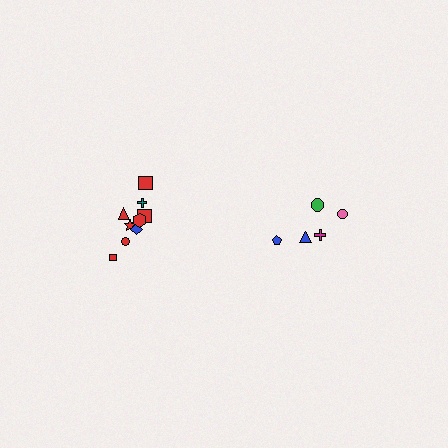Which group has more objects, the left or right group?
The left group.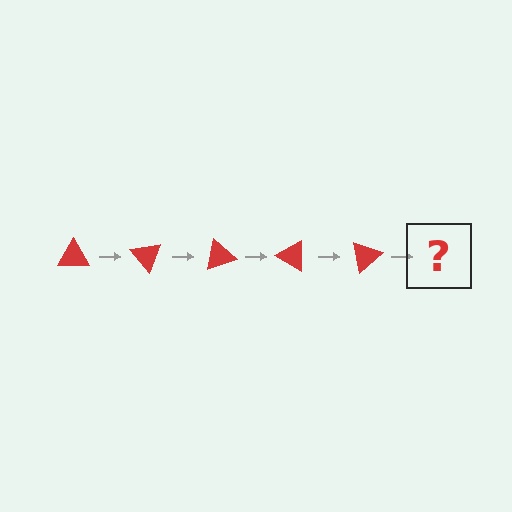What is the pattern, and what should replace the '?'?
The pattern is that the triangle rotates 50 degrees each step. The '?' should be a red triangle rotated 250 degrees.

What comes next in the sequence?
The next element should be a red triangle rotated 250 degrees.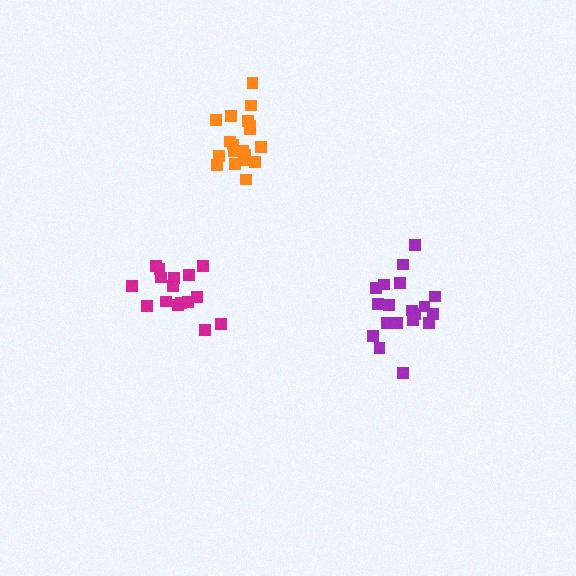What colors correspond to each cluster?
The clusters are colored: orange, purple, magenta.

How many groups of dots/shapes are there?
There are 3 groups.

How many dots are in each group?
Group 1: 19 dots, Group 2: 19 dots, Group 3: 16 dots (54 total).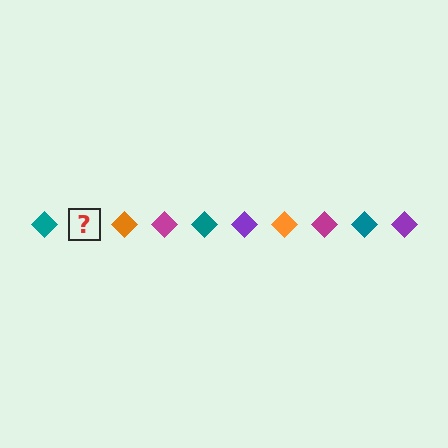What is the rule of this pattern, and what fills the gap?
The rule is that the pattern cycles through teal, purple, orange, magenta diamonds. The gap should be filled with a purple diamond.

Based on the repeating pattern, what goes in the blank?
The blank should be a purple diamond.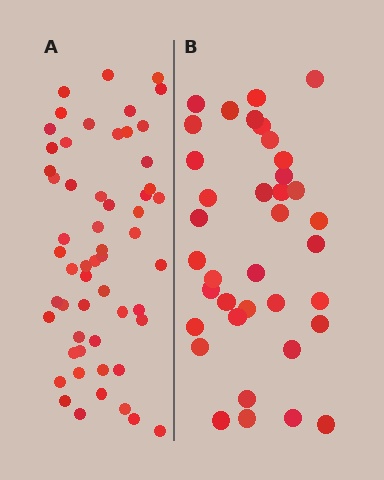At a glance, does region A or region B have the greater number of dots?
Region A (the left region) has more dots.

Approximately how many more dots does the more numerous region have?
Region A has approximately 20 more dots than region B.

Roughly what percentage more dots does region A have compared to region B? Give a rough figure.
About 50% more.